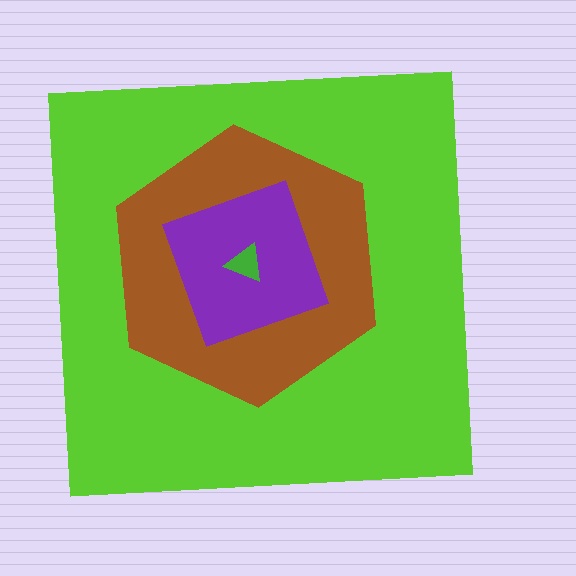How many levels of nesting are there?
4.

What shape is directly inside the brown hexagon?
The purple diamond.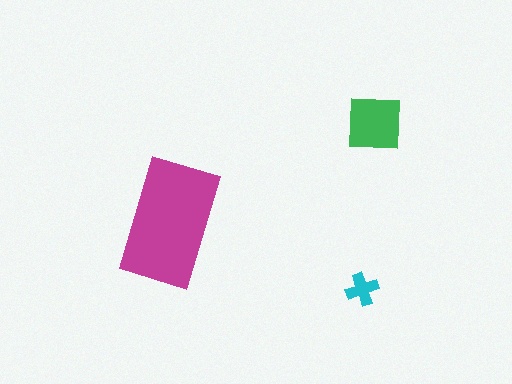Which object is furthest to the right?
The green square is rightmost.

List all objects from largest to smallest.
The magenta rectangle, the green square, the cyan cross.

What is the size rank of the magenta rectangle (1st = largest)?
1st.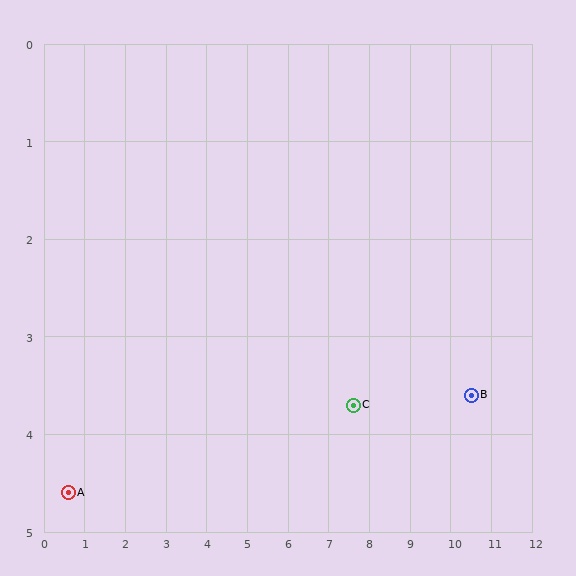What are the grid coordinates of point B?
Point B is at approximately (10.5, 3.6).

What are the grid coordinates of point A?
Point A is at approximately (0.6, 4.6).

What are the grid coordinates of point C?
Point C is at approximately (7.6, 3.7).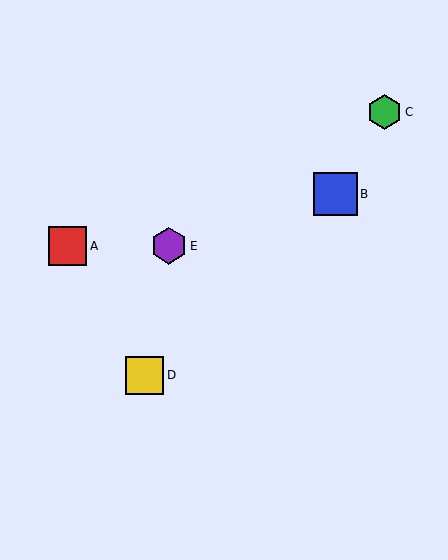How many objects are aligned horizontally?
2 objects (A, E) are aligned horizontally.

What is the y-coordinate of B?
Object B is at y≈194.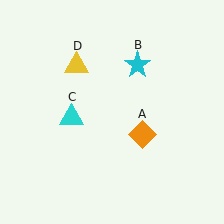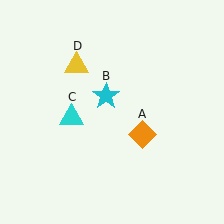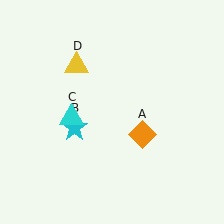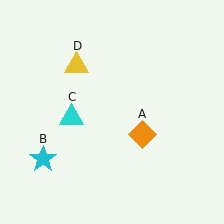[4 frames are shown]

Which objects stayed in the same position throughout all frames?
Orange diamond (object A) and cyan triangle (object C) and yellow triangle (object D) remained stationary.